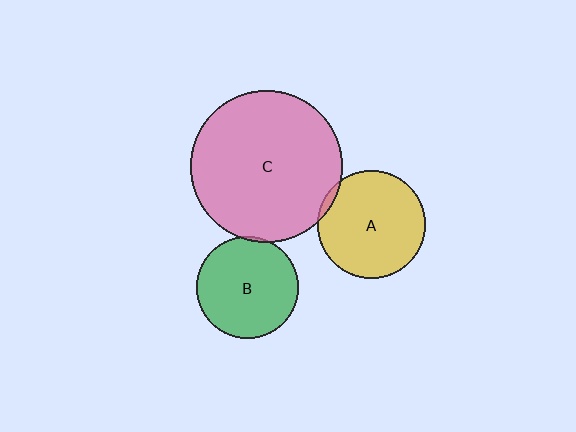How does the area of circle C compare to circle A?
Approximately 2.0 times.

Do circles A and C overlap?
Yes.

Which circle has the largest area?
Circle C (pink).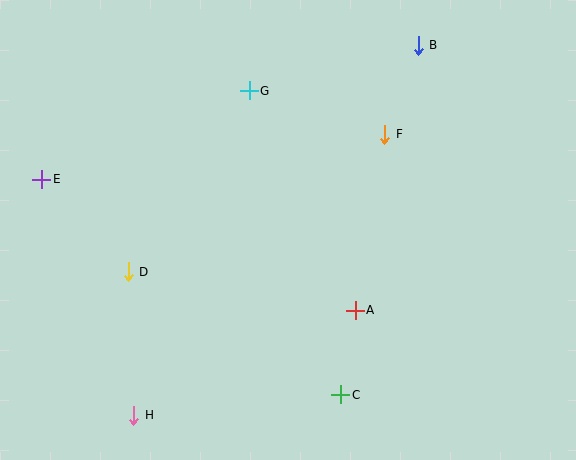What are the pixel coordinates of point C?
Point C is at (341, 395).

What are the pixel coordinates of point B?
Point B is at (418, 45).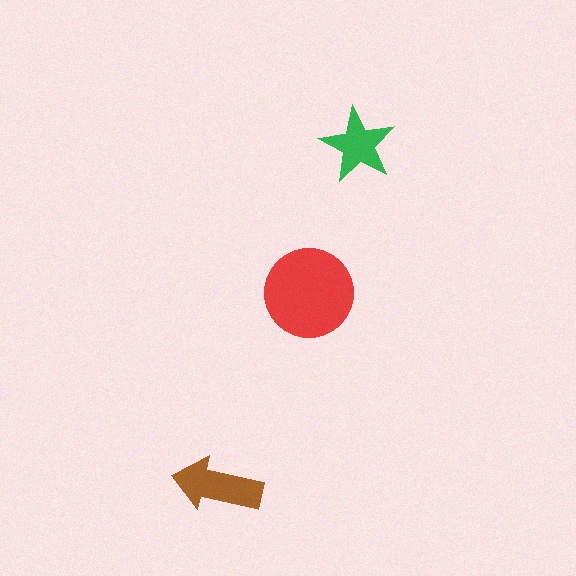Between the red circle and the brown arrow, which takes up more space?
The red circle.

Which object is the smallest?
The green star.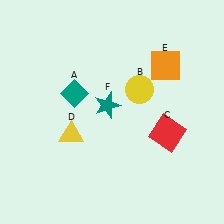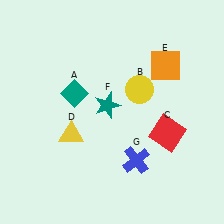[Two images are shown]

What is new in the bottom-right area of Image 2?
A blue cross (G) was added in the bottom-right area of Image 2.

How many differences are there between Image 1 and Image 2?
There is 1 difference between the two images.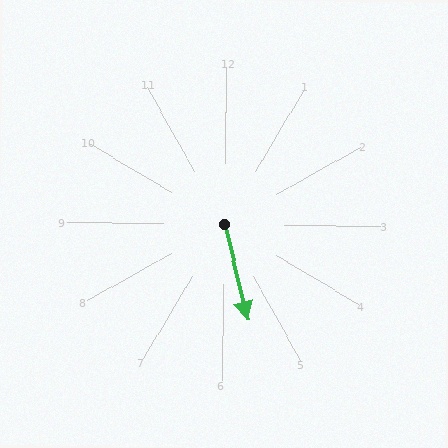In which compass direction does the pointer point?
South.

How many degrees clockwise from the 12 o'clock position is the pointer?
Approximately 165 degrees.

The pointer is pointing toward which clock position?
Roughly 6 o'clock.